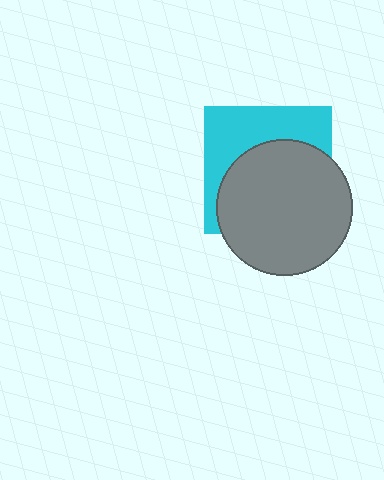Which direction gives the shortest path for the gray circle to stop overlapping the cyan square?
Moving down gives the shortest separation.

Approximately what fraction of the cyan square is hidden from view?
Roughly 58% of the cyan square is hidden behind the gray circle.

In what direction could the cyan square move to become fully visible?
The cyan square could move up. That would shift it out from behind the gray circle entirely.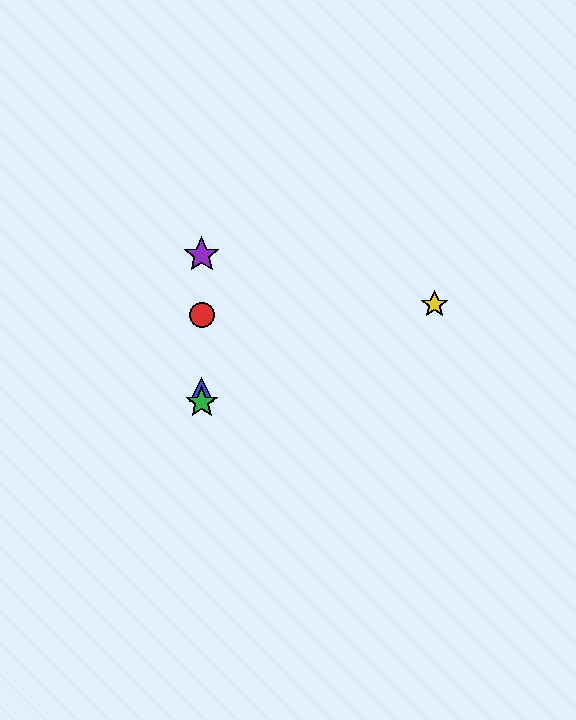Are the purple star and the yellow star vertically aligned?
No, the purple star is at x≈202 and the yellow star is at x≈434.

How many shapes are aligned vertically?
4 shapes (the red circle, the blue triangle, the green star, the purple star) are aligned vertically.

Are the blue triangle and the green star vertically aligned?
Yes, both are at x≈202.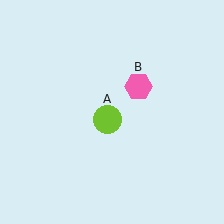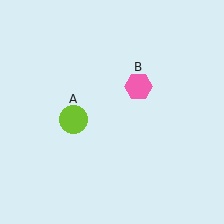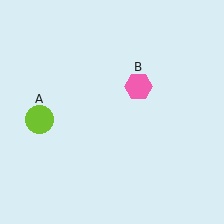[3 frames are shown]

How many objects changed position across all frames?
1 object changed position: lime circle (object A).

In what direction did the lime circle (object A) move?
The lime circle (object A) moved left.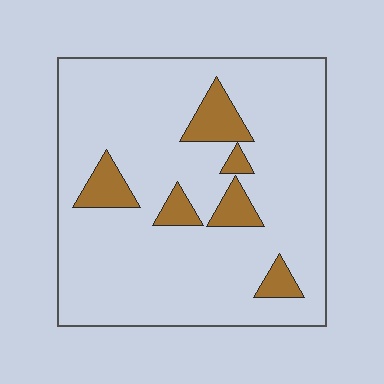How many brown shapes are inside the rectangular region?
6.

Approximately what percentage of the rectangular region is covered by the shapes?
Approximately 15%.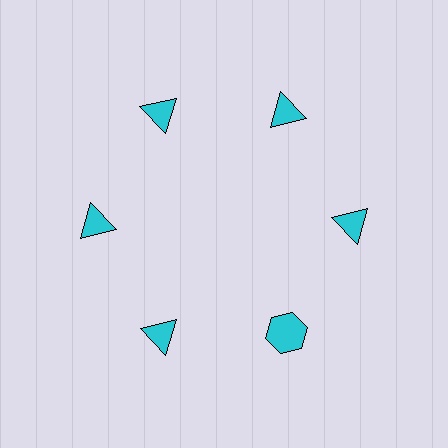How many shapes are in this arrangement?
There are 6 shapes arranged in a ring pattern.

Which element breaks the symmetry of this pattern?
The cyan hexagon at roughly the 5 o'clock position breaks the symmetry. All other shapes are cyan triangles.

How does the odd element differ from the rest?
It has a different shape: hexagon instead of triangle.